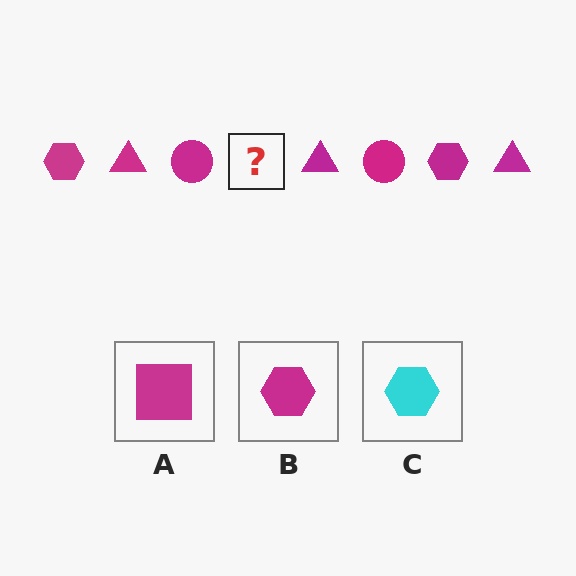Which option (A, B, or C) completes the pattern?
B.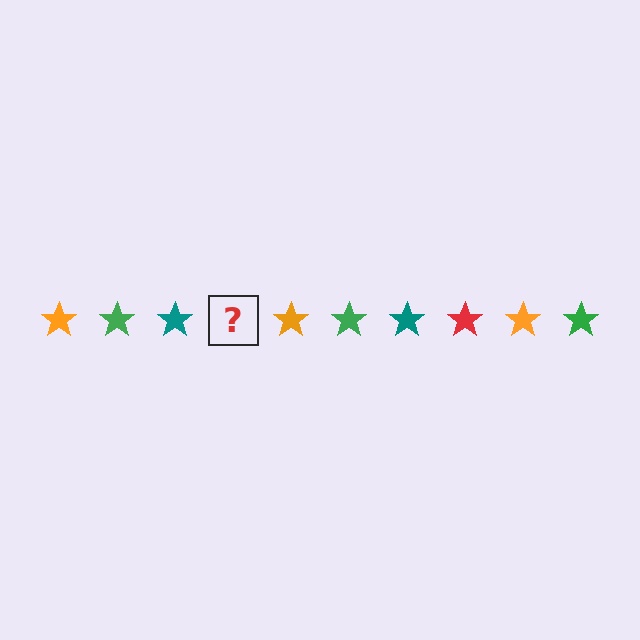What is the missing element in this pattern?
The missing element is a red star.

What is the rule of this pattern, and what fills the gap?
The rule is that the pattern cycles through orange, green, teal, red stars. The gap should be filled with a red star.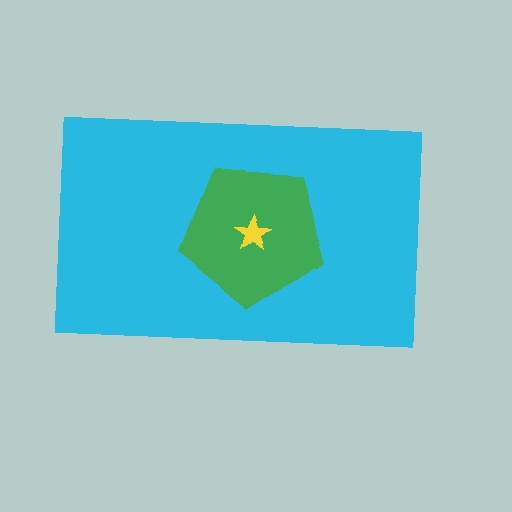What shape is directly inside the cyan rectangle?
The green pentagon.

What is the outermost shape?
The cyan rectangle.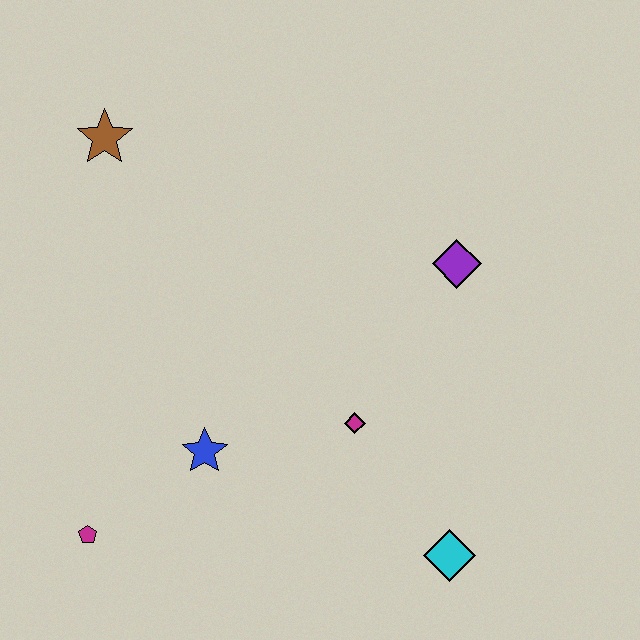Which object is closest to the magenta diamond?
The blue star is closest to the magenta diamond.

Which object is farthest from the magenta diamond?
The brown star is farthest from the magenta diamond.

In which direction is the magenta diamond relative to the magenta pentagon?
The magenta diamond is to the right of the magenta pentagon.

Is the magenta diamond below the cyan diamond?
No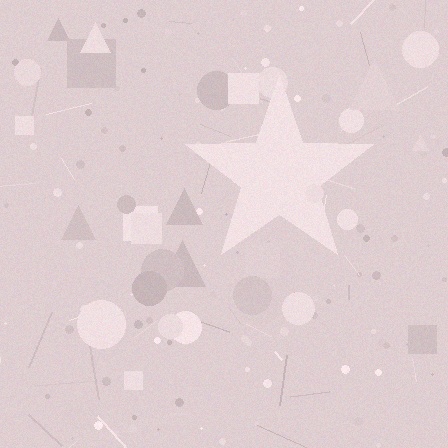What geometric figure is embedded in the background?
A star is embedded in the background.